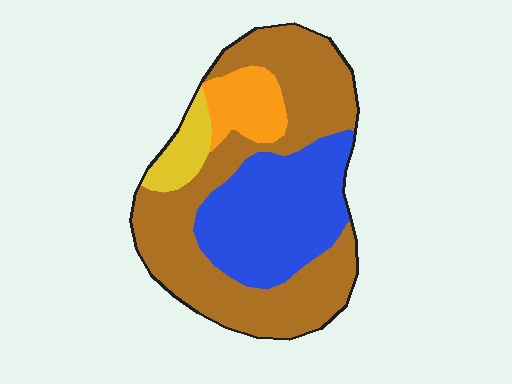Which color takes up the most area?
Brown, at roughly 50%.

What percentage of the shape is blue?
Blue takes up between a sixth and a third of the shape.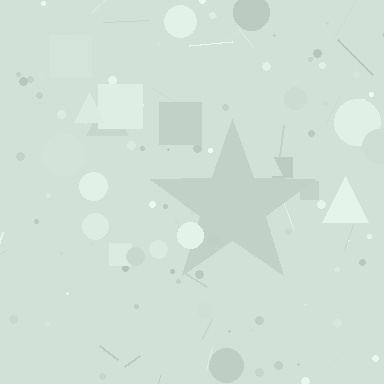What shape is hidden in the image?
A star is hidden in the image.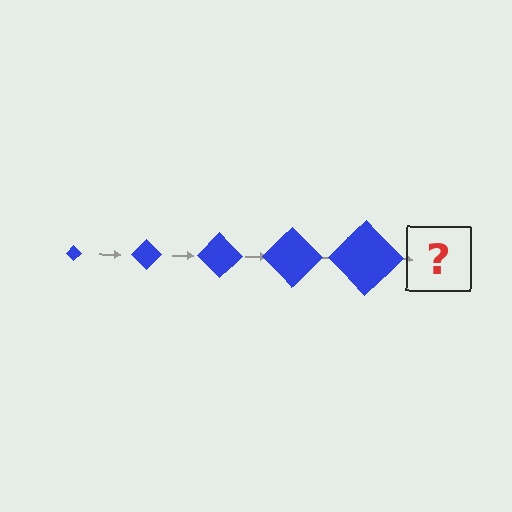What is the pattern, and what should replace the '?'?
The pattern is that the diamond gets progressively larger each step. The '?' should be a blue diamond, larger than the previous one.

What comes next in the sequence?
The next element should be a blue diamond, larger than the previous one.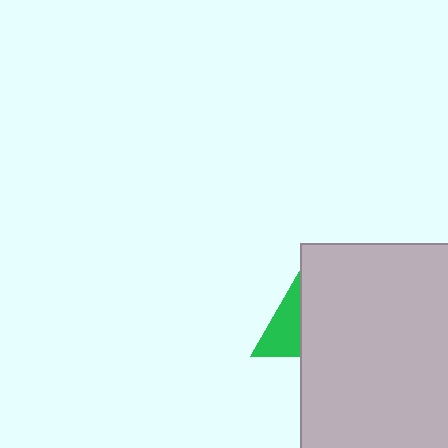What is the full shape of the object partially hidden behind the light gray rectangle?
The partially hidden object is a green triangle.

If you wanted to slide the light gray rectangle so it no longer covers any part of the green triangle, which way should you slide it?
Slide it right — that is the most direct way to separate the two shapes.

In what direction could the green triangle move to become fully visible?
The green triangle could move left. That would shift it out from behind the light gray rectangle entirely.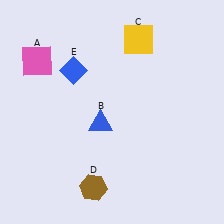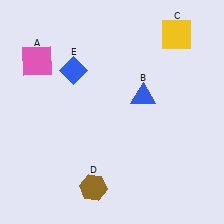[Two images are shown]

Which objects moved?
The objects that moved are: the blue triangle (B), the yellow square (C).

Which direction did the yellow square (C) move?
The yellow square (C) moved right.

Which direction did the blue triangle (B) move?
The blue triangle (B) moved right.